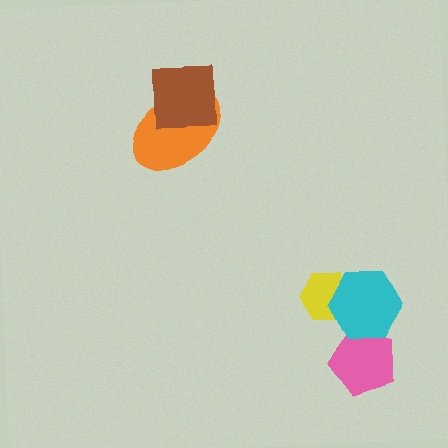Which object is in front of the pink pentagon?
The cyan hexagon is in front of the pink pentagon.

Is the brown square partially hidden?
No, no other shape covers it.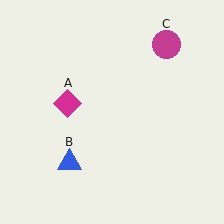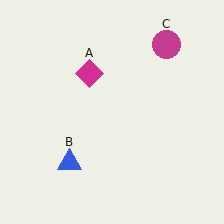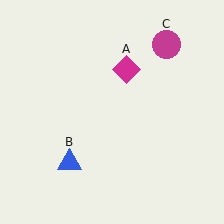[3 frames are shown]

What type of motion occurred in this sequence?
The magenta diamond (object A) rotated clockwise around the center of the scene.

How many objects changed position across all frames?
1 object changed position: magenta diamond (object A).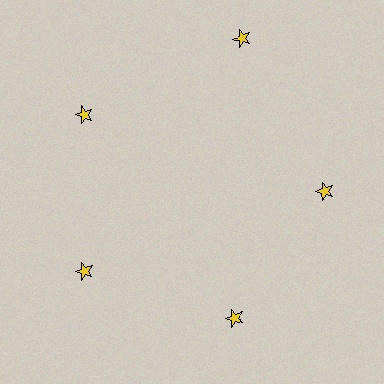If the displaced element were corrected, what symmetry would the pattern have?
It would have 5-fold rotational symmetry — the pattern would map onto itself every 72 degrees.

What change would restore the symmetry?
The symmetry would be restored by moving it inward, back onto the ring so that all 5 stars sit at equal angles and equal distance from the center.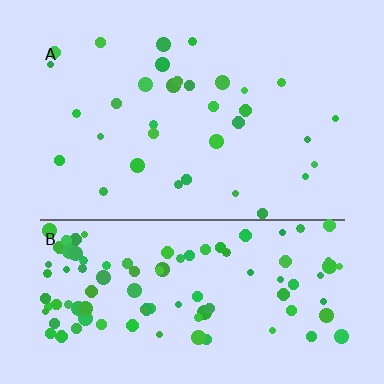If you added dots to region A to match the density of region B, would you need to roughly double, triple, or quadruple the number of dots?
Approximately triple.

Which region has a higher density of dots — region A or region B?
B (the bottom).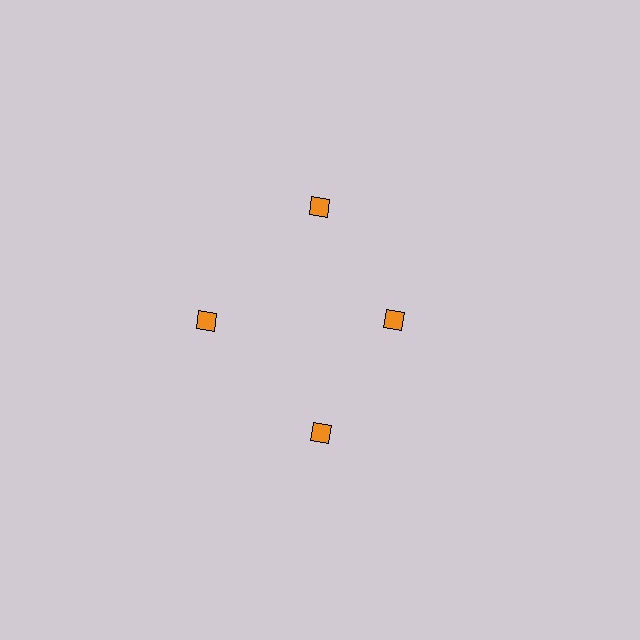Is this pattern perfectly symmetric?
No. The 4 orange diamonds are arranged in a ring, but one element near the 3 o'clock position is pulled inward toward the center, breaking the 4-fold rotational symmetry.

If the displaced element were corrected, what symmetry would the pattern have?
It would have 4-fold rotational symmetry — the pattern would map onto itself every 90 degrees.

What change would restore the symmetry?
The symmetry would be restored by moving it outward, back onto the ring so that all 4 diamonds sit at equal angles and equal distance from the center.